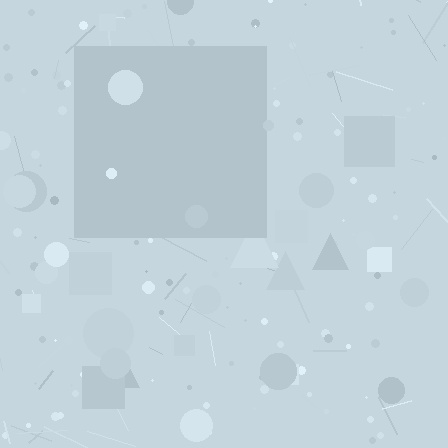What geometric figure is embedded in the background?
A square is embedded in the background.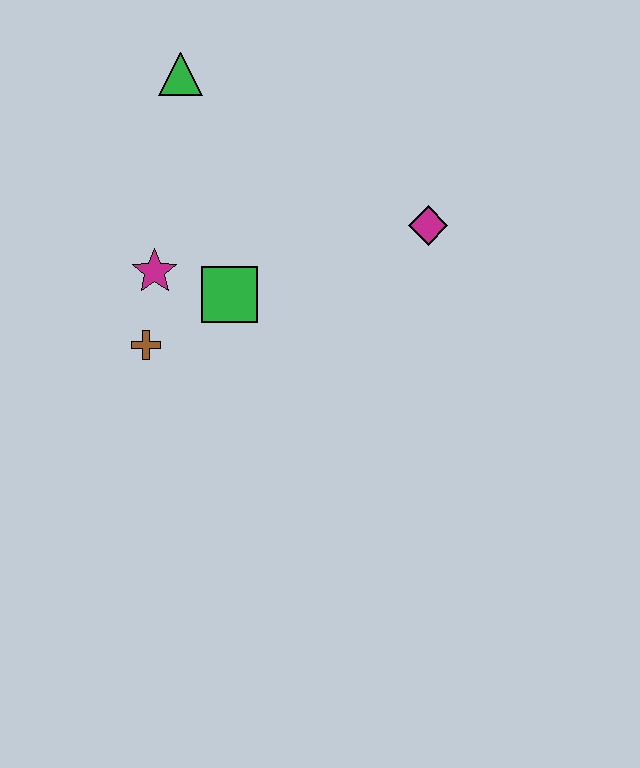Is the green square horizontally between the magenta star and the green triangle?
No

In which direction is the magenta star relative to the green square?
The magenta star is to the left of the green square.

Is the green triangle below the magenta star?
No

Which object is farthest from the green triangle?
The magenta diamond is farthest from the green triangle.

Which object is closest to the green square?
The magenta star is closest to the green square.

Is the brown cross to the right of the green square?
No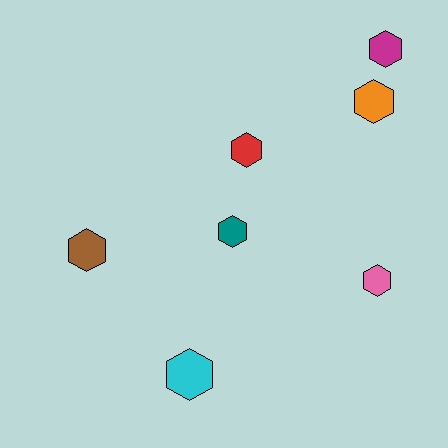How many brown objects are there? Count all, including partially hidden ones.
There is 1 brown object.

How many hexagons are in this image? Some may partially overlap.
There are 7 hexagons.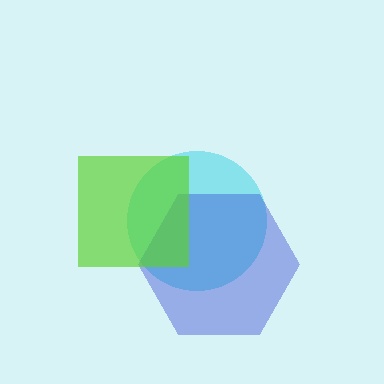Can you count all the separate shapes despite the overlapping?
Yes, there are 3 separate shapes.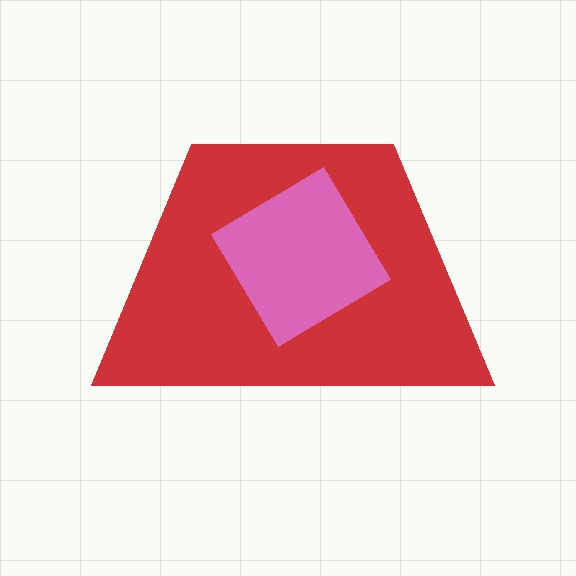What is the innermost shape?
The pink diamond.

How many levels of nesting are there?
2.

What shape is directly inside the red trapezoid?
The pink diamond.